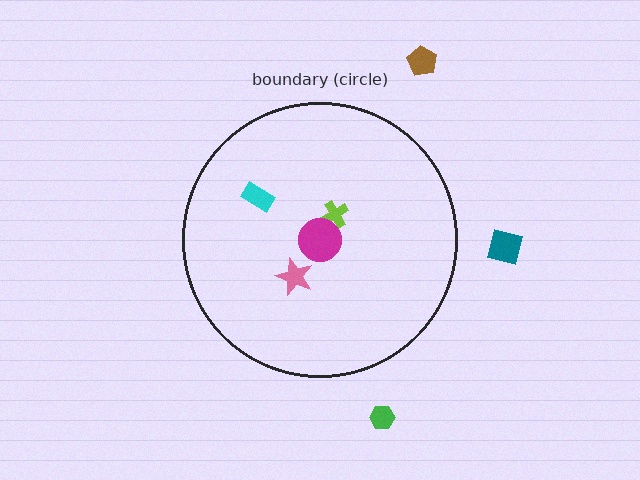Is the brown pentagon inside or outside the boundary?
Outside.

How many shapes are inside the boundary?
4 inside, 3 outside.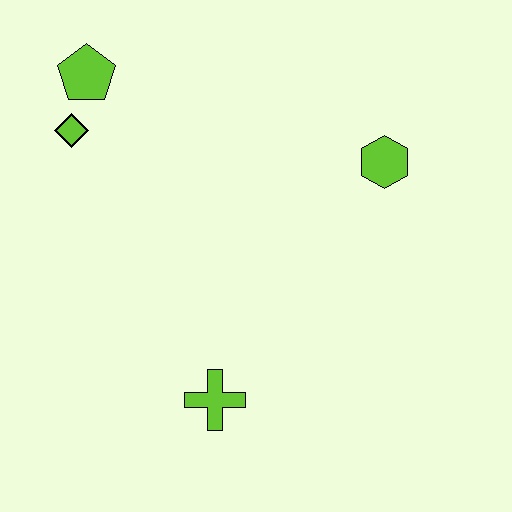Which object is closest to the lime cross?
The lime hexagon is closest to the lime cross.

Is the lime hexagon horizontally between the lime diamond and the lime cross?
No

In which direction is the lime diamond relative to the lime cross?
The lime diamond is above the lime cross.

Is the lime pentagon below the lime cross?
No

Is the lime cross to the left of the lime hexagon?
Yes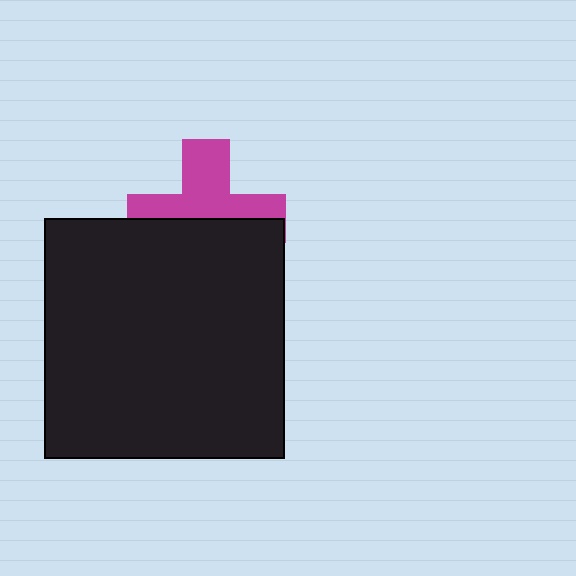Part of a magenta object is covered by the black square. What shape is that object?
It is a cross.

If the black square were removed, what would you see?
You would see the complete magenta cross.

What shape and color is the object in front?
The object in front is a black square.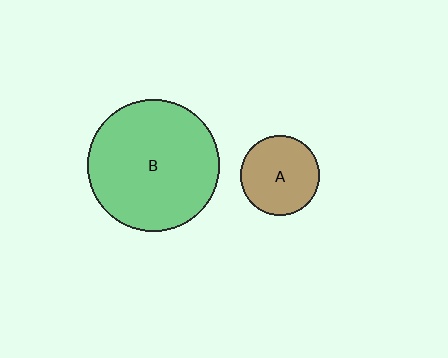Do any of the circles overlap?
No, none of the circles overlap.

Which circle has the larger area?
Circle B (green).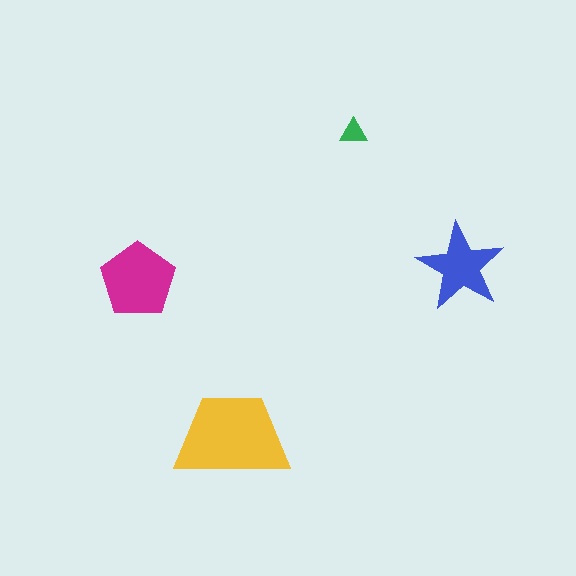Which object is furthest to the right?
The blue star is rightmost.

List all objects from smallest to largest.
The green triangle, the blue star, the magenta pentagon, the yellow trapezoid.